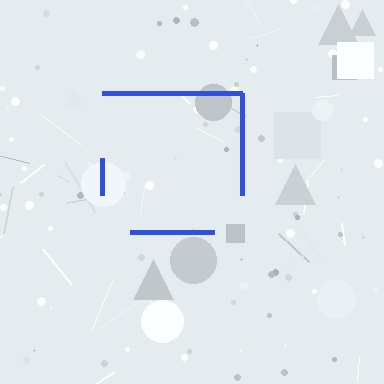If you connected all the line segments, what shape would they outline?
They would outline a square.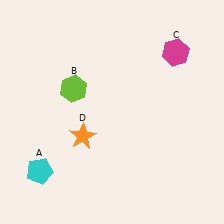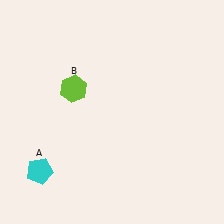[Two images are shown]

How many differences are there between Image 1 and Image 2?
There are 2 differences between the two images.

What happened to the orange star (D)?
The orange star (D) was removed in Image 2. It was in the bottom-left area of Image 1.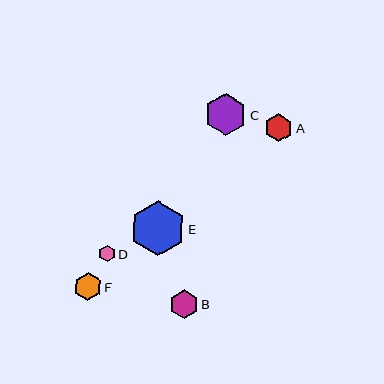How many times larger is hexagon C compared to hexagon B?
Hexagon C is approximately 1.5 times the size of hexagon B.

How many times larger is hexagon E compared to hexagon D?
Hexagon E is approximately 3.3 times the size of hexagon D.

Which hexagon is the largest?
Hexagon E is the largest with a size of approximately 55 pixels.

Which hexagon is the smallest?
Hexagon D is the smallest with a size of approximately 17 pixels.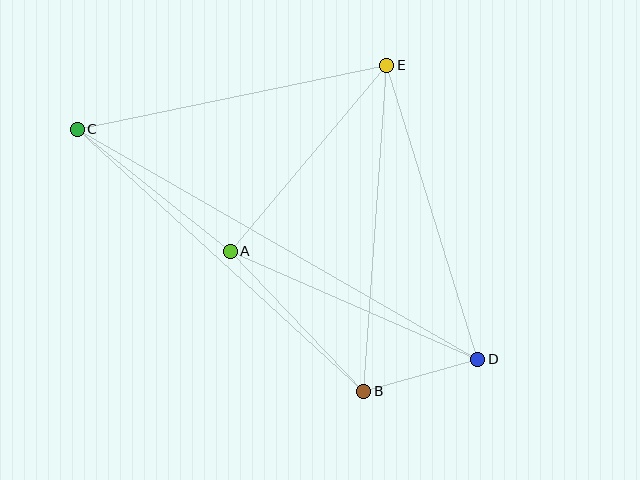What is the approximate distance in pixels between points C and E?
The distance between C and E is approximately 316 pixels.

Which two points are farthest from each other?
Points C and D are farthest from each other.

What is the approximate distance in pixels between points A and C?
The distance between A and C is approximately 196 pixels.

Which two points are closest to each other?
Points B and D are closest to each other.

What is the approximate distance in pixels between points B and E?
The distance between B and E is approximately 327 pixels.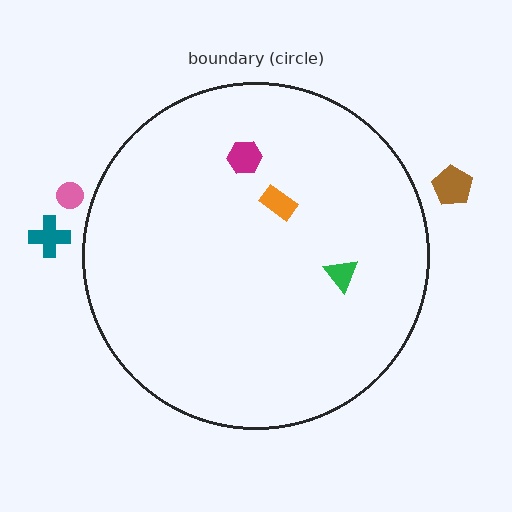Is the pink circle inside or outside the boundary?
Outside.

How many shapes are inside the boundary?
3 inside, 3 outside.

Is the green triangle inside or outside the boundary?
Inside.